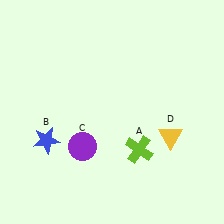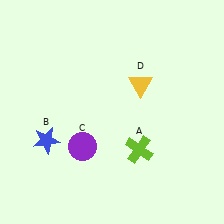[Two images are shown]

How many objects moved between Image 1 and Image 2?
1 object moved between the two images.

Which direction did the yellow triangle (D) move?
The yellow triangle (D) moved up.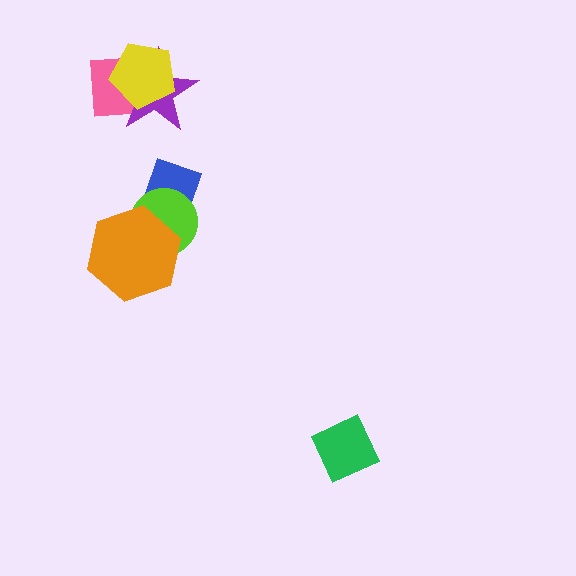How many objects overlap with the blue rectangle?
2 objects overlap with the blue rectangle.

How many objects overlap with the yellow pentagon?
2 objects overlap with the yellow pentagon.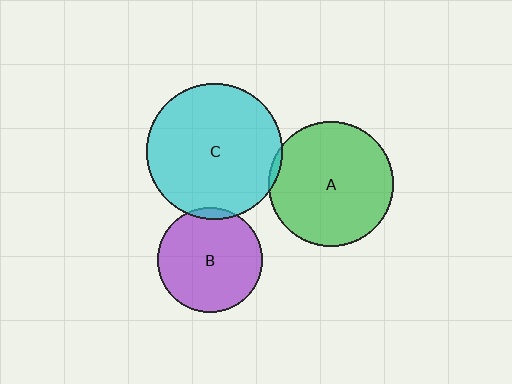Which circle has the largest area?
Circle C (cyan).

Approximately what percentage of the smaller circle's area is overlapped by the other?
Approximately 5%.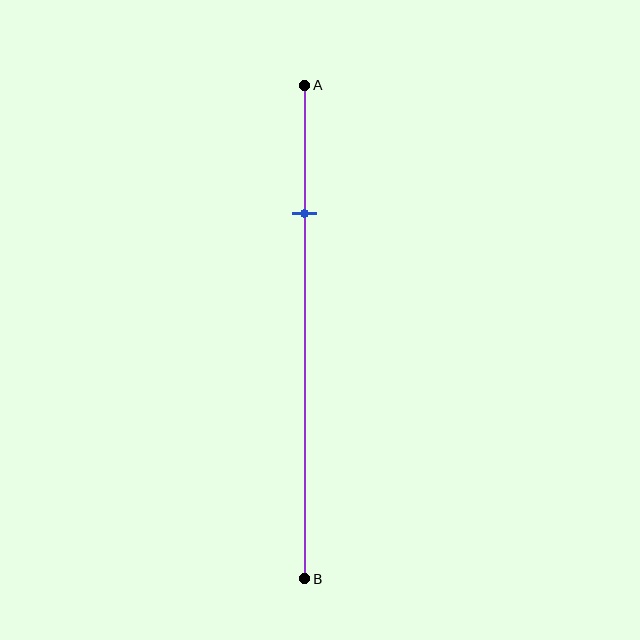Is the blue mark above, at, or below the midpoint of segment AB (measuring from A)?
The blue mark is above the midpoint of segment AB.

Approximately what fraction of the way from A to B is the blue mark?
The blue mark is approximately 25% of the way from A to B.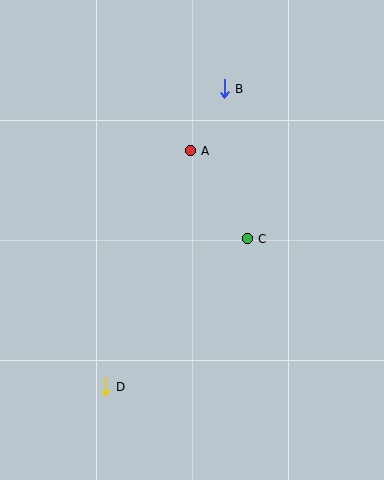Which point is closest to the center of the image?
Point C at (247, 239) is closest to the center.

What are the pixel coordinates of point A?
Point A is at (190, 151).